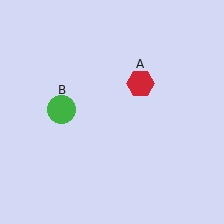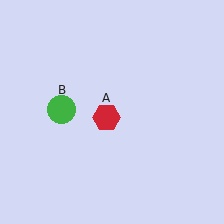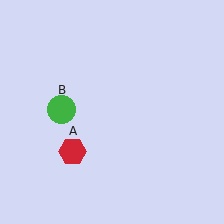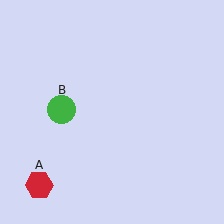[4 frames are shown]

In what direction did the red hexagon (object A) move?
The red hexagon (object A) moved down and to the left.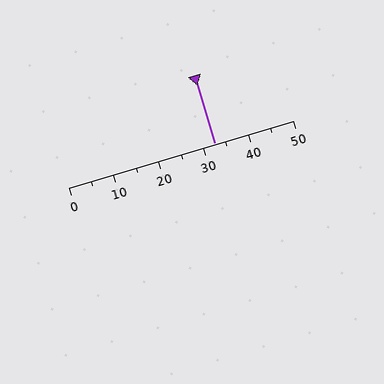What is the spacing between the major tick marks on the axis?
The major ticks are spaced 10 apart.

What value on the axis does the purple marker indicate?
The marker indicates approximately 32.5.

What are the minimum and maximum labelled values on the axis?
The axis runs from 0 to 50.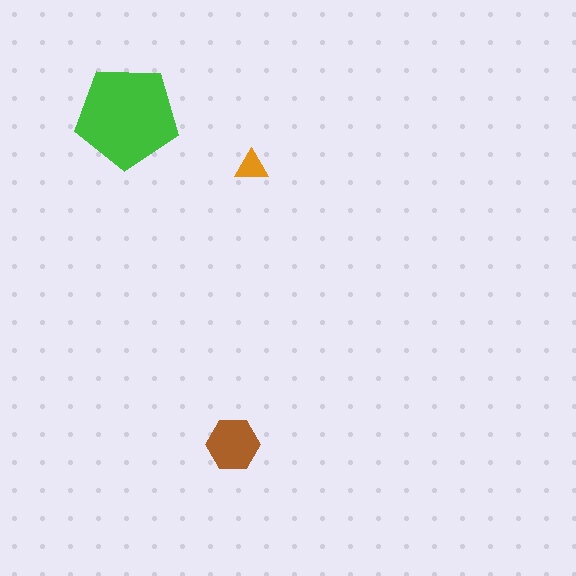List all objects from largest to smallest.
The green pentagon, the brown hexagon, the orange triangle.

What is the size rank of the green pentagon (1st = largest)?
1st.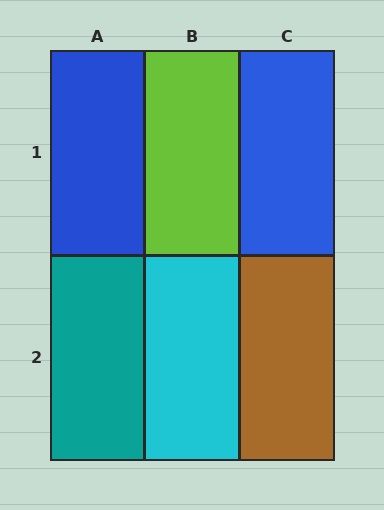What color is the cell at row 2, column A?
Teal.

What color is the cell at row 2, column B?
Cyan.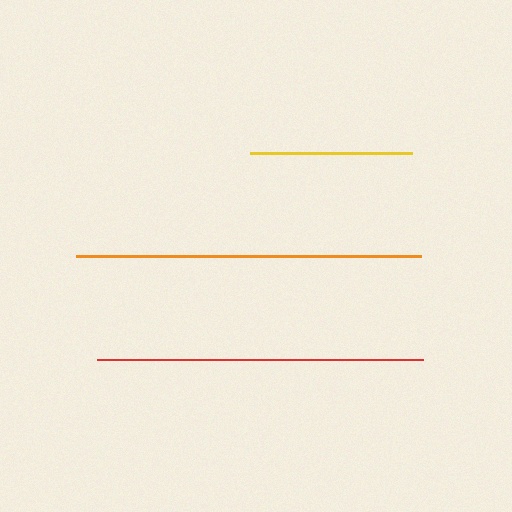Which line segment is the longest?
The orange line is the longest at approximately 345 pixels.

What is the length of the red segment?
The red segment is approximately 326 pixels long.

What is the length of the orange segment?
The orange segment is approximately 345 pixels long.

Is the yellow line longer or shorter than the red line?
The red line is longer than the yellow line.